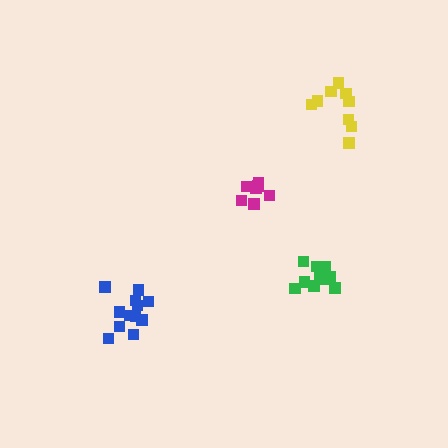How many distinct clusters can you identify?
There are 4 distinct clusters.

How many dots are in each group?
Group 1: 13 dots, Group 2: 8 dots, Group 3: 10 dots, Group 4: 9 dots (40 total).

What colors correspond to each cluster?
The clusters are colored: blue, magenta, green, yellow.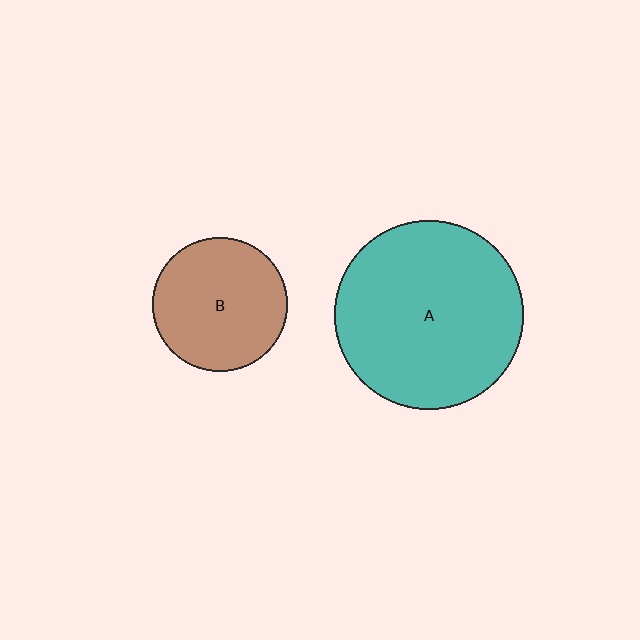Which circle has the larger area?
Circle A (teal).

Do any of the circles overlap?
No, none of the circles overlap.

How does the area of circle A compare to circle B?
Approximately 2.0 times.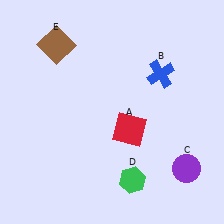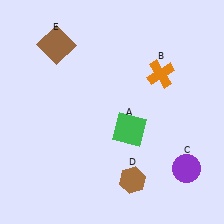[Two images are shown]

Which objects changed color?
A changed from red to green. B changed from blue to orange. D changed from green to brown.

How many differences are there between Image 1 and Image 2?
There are 3 differences between the two images.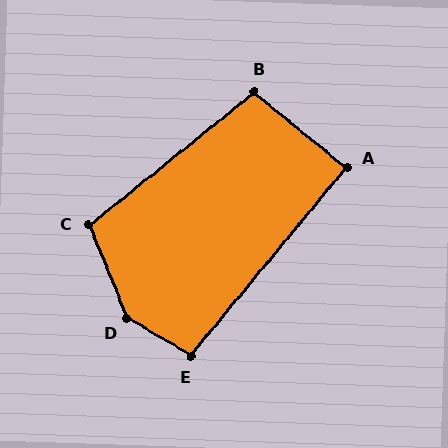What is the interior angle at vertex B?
Approximately 102 degrees (obtuse).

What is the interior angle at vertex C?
Approximately 107 degrees (obtuse).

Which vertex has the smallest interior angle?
A, at approximately 89 degrees.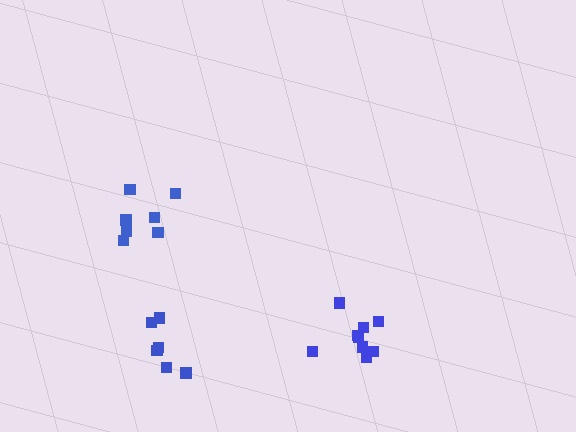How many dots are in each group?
Group 1: 6 dots, Group 2: 7 dots, Group 3: 9 dots (22 total).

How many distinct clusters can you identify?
There are 3 distinct clusters.